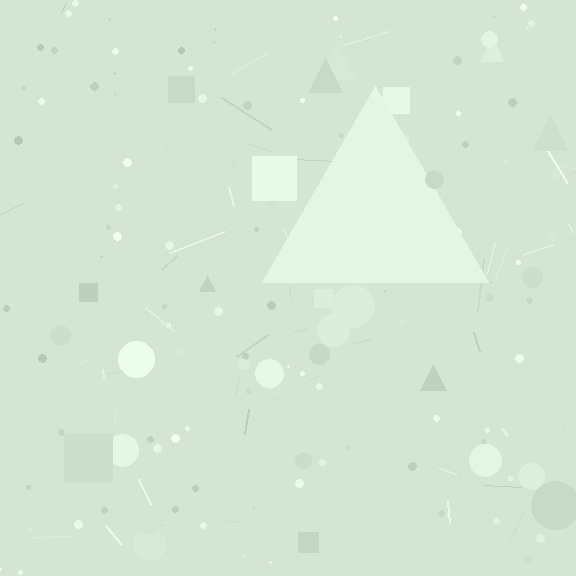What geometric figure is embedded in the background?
A triangle is embedded in the background.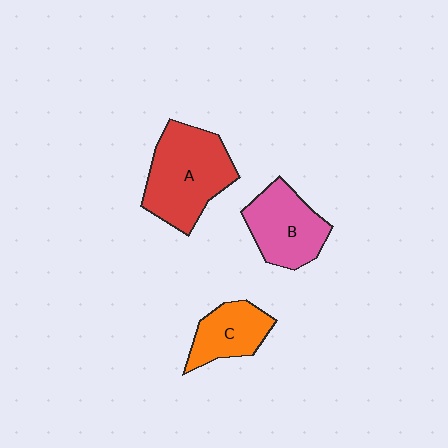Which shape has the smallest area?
Shape C (orange).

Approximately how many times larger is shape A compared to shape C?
Approximately 1.8 times.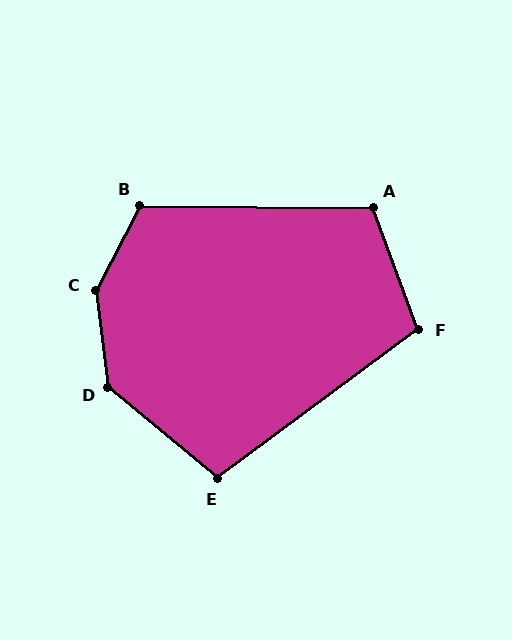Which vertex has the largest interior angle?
C, at approximately 146 degrees.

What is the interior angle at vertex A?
Approximately 111 degrees (obtuse).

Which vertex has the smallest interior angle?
E, at approximately 104 degrees.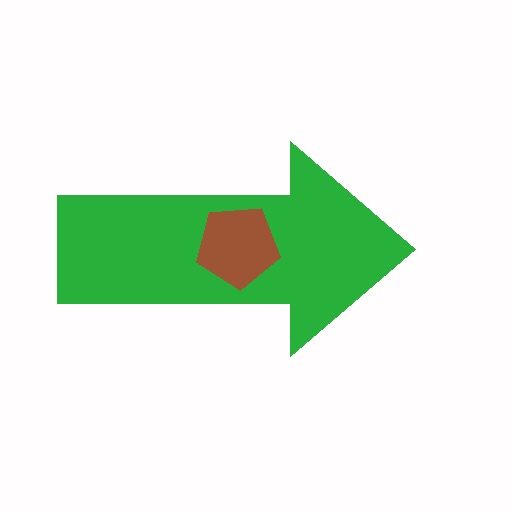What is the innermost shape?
The brown pentagon.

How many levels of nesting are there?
2.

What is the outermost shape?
The green arrow.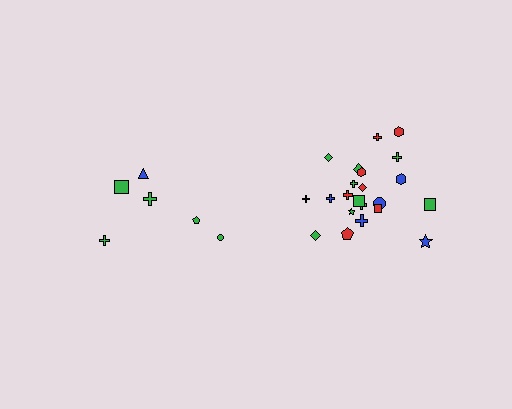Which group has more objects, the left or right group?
The right group.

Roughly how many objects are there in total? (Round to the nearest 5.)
Roughly 30 objects in total.